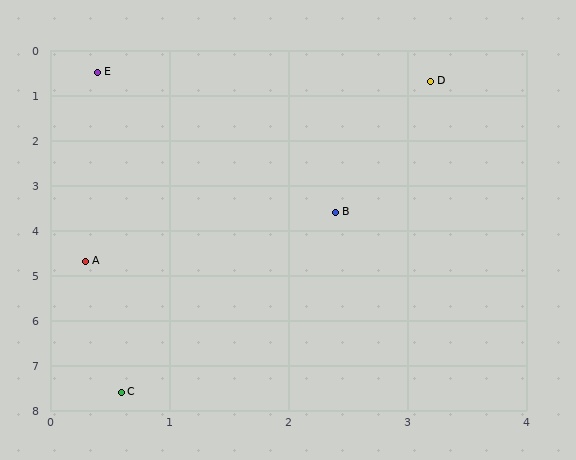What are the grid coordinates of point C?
Point C is at approximately (0.6, 7.6).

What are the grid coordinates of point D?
Point D is at approximately (3.2, 0.7).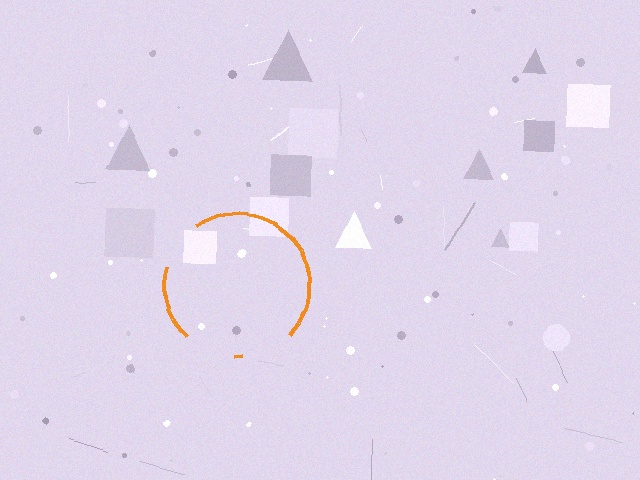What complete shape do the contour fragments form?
The contour fragments form a circle.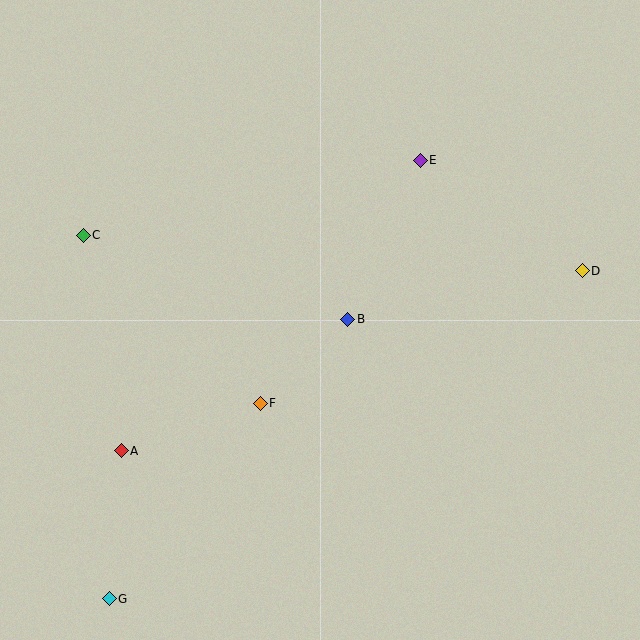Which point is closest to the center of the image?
Point B at (348, 319) is closest to the center.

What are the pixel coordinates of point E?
Point E is at (420, 160).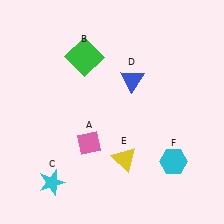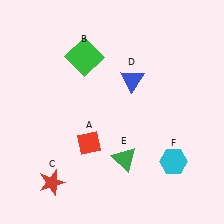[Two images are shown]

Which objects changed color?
A changed from pink to red. C changed from cyan to red. E changed from yellow to green.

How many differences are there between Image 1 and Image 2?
There are 3 differences between the two images.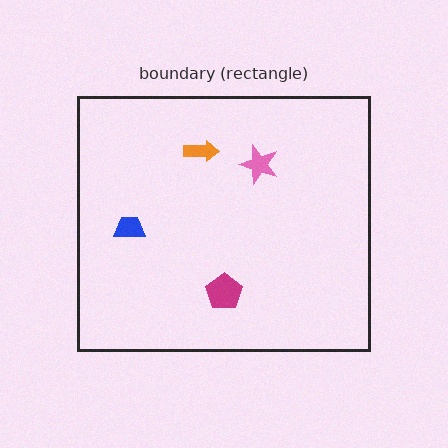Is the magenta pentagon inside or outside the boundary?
Inside.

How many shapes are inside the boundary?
4 inside, 0 outside.